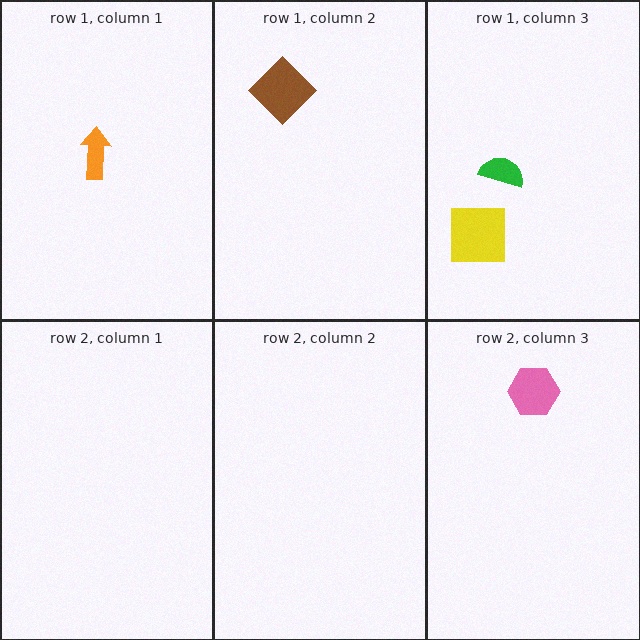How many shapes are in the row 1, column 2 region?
1.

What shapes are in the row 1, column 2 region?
The brown diamond.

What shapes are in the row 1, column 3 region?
The yellow square, the green semicircle.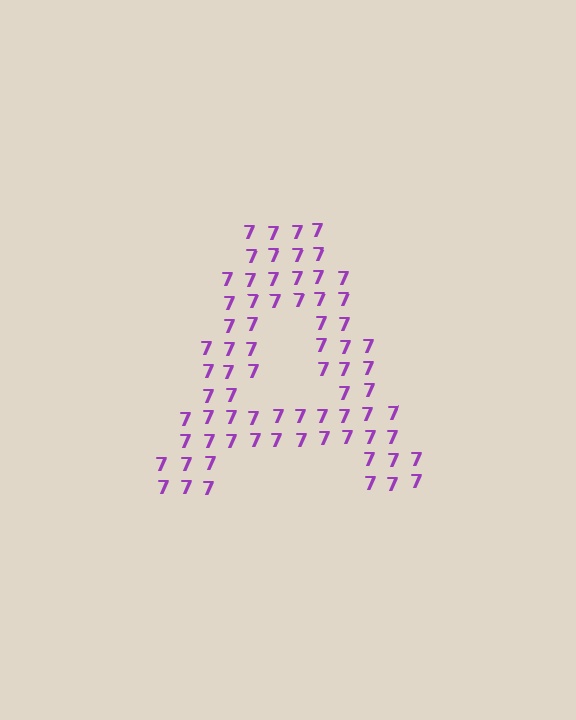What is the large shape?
The large shape is the letter A.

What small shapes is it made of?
It is made of small digit 7's.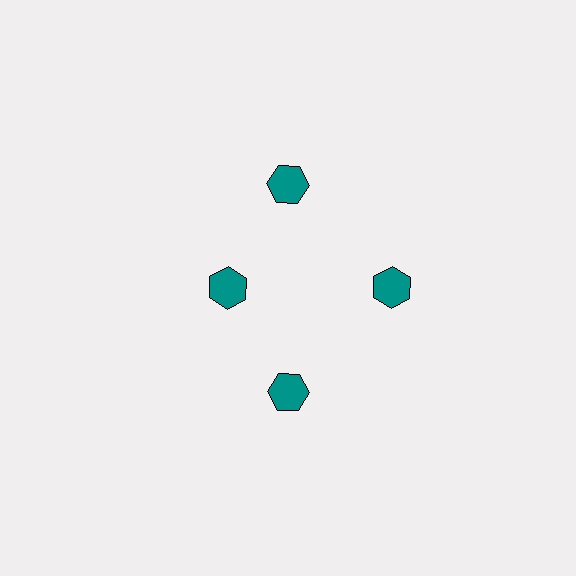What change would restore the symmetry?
The symmetry would be restored by moving it outward, back onto the ring so that all 4 hexagons sit at equal angles and equal distance from the center.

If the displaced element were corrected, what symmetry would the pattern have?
It would have 4-fold rotational symmetry — the pattern would map onto itself every 90 degrees.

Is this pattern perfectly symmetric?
No. The 4 teal hexagons are arranged in a ring, but one element near the 9 o'clock position is pulled inward toward the center, breaking the 4-fold rotational symmetry.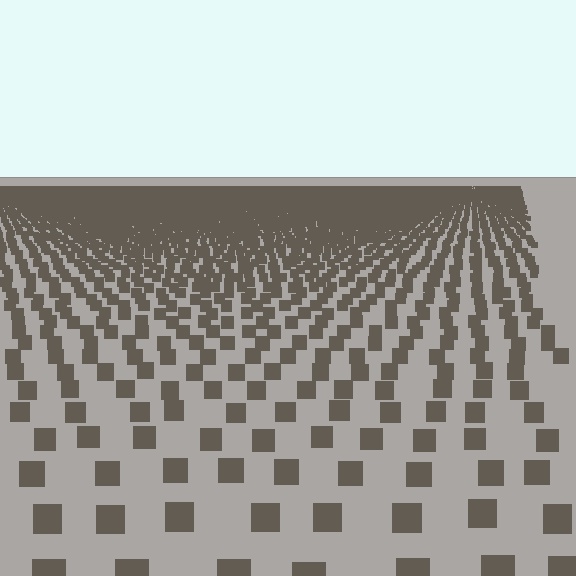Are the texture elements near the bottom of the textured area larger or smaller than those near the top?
Larger. Near the bottom, elements are closer to the viewer and appear at a bigger on-screen size.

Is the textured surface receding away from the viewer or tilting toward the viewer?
The surface is receding away from the viewer. Texture elements get smaller and denser toward the top.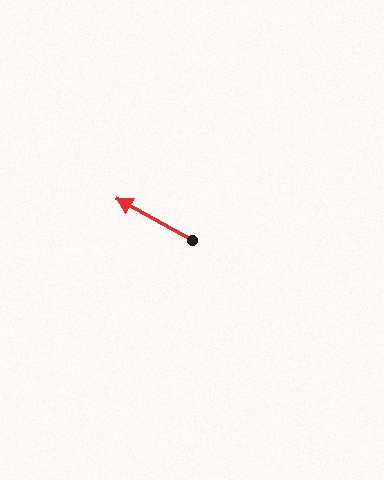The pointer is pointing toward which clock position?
Roughly 10 o'clock.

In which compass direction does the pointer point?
Northwest.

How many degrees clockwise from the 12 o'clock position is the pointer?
Approximately 299 degrees.